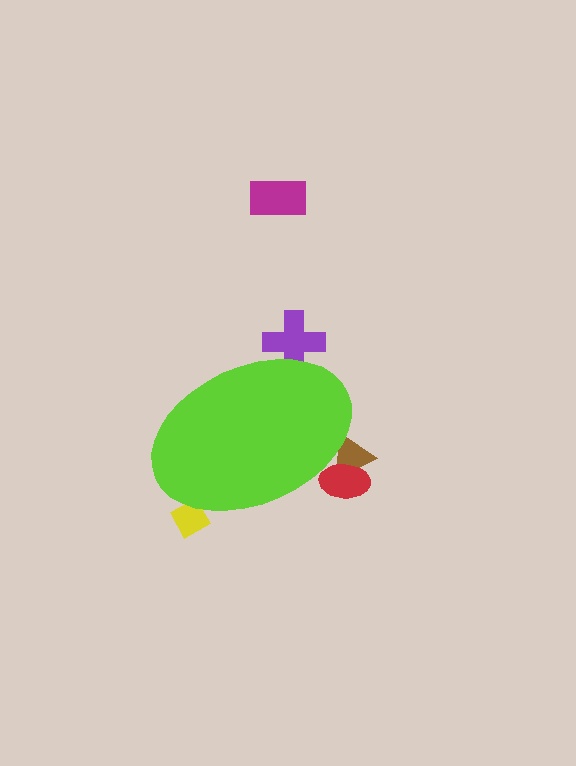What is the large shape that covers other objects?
A lime ellipse.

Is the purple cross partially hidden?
Yes, the purple cross is partially hidden behind the lime ellipse.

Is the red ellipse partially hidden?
Yes, the red ellipse is partially hidden behind the lime ellipse.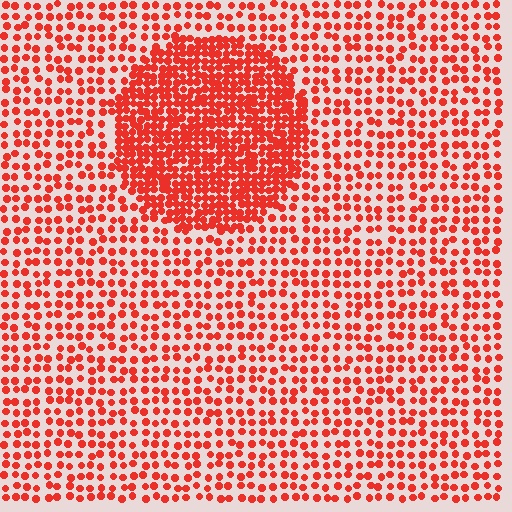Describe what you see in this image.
The image contains small red elements arranged at two different densities. A circle-shaped region is visible where the elements are more densely packed than the surrounding area.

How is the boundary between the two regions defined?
The boundary is defined by a change in element density (approximately 2.2x ratio). All elements are the same color, size, and shape.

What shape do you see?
I see a circle.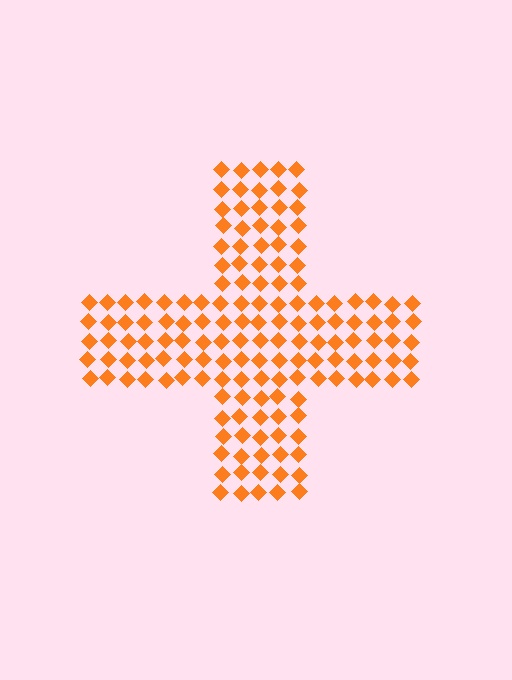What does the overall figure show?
The overall figure shows a cross.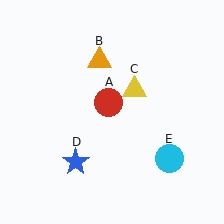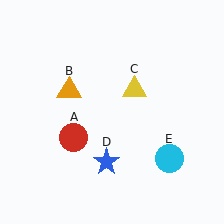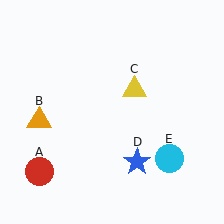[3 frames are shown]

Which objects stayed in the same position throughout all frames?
Yellow triangle (object C) and cyan circle (object E) remained stationary.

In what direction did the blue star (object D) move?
The blue star (object D) moved right.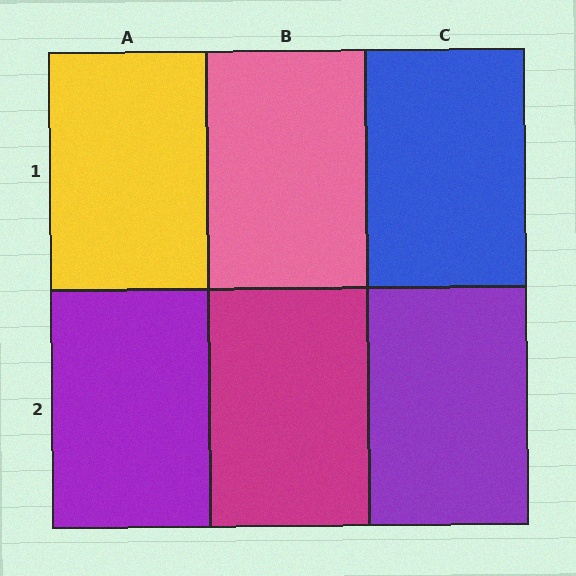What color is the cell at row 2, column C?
Purple.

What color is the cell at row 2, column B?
Magenta.